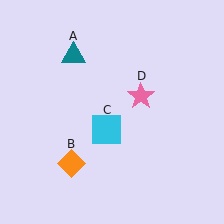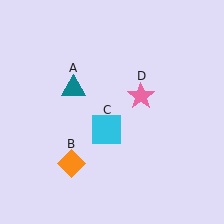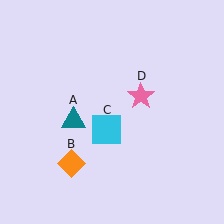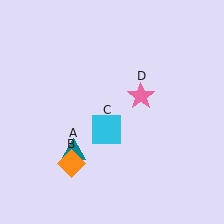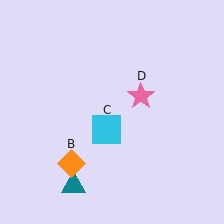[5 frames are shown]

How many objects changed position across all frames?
1 object changed position: teal triangle (object A).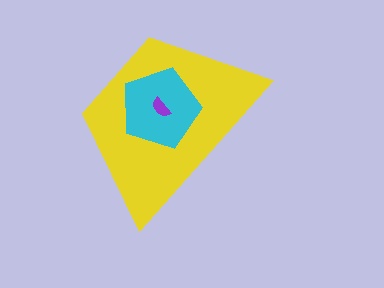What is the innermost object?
The purple semicircle.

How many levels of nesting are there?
3.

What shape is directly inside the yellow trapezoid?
The cyan pentagon.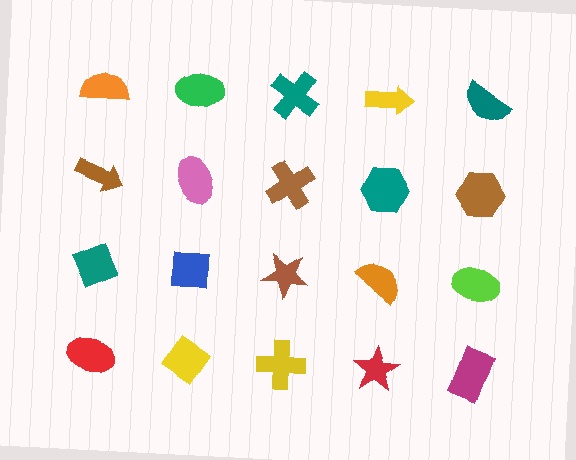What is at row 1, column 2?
A green ellipse.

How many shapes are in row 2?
5 shapes.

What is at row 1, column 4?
A yellow arrow.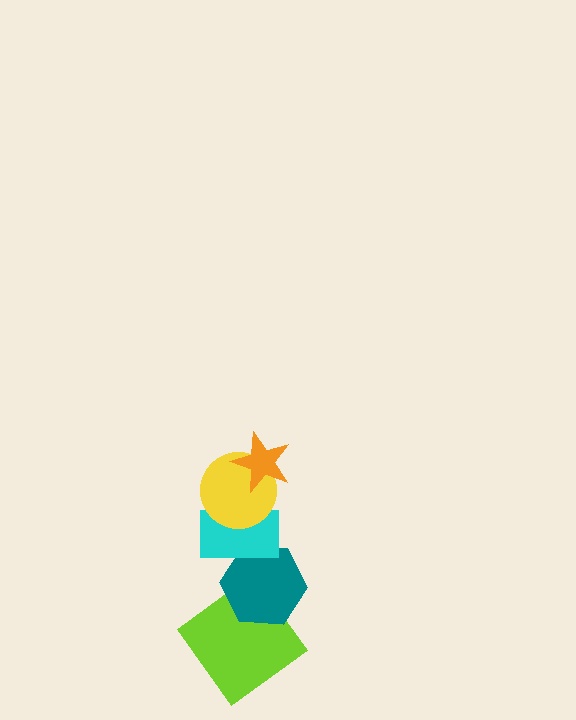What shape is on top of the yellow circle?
The orange star is on top of the yellow circle.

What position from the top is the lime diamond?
The lime diamond is 5th from the top.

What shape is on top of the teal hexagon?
The cyan rectangle is on top of the teal hexagon.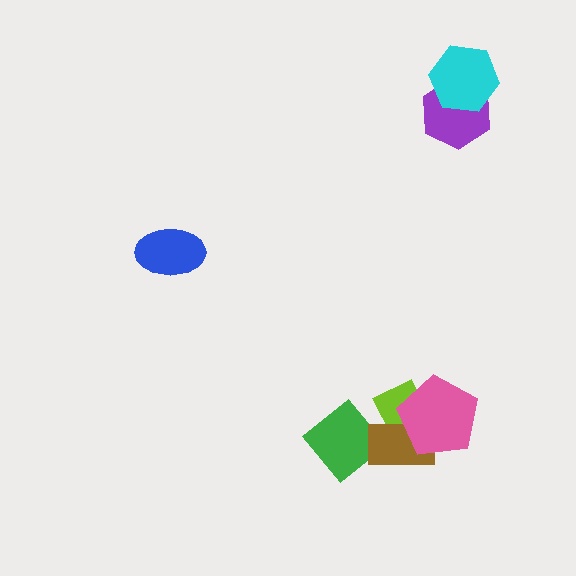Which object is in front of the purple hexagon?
The cyan hexagon is in front of the purple hexagon.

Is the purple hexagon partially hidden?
Yes, it is partially covered by another shape.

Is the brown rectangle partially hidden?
Yes, it is partially covered by another shape.